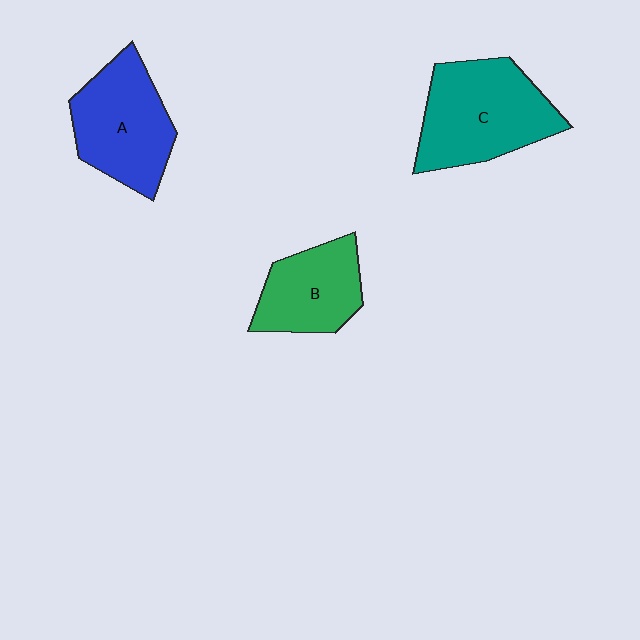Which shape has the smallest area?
Shape B (green).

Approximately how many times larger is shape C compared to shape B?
Approximately 1.5 times.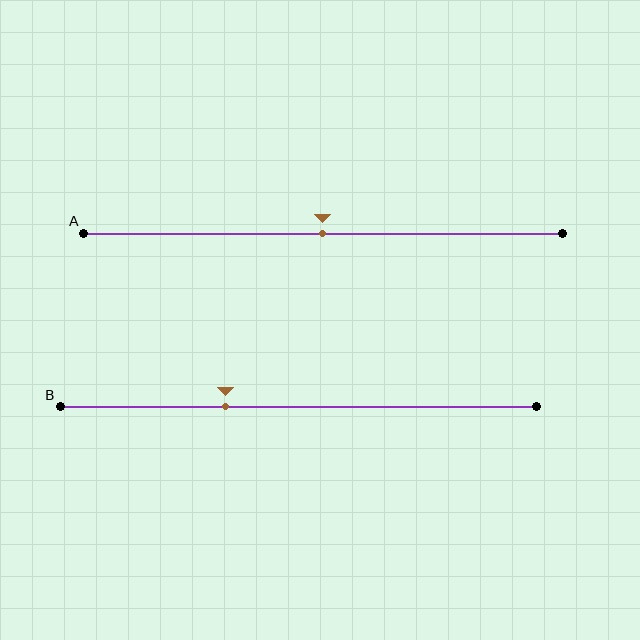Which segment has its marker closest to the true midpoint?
Segment A has its marker closest to the true midpoint.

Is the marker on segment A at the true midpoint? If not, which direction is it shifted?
Yes, the marker on segment A is at the true midpoint.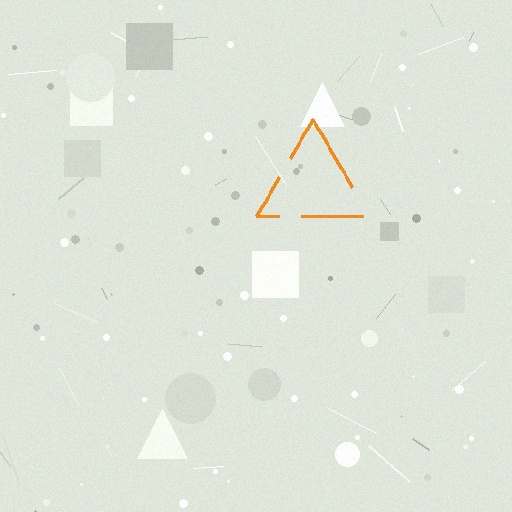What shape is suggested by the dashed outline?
The dashed outline suggests a triangle.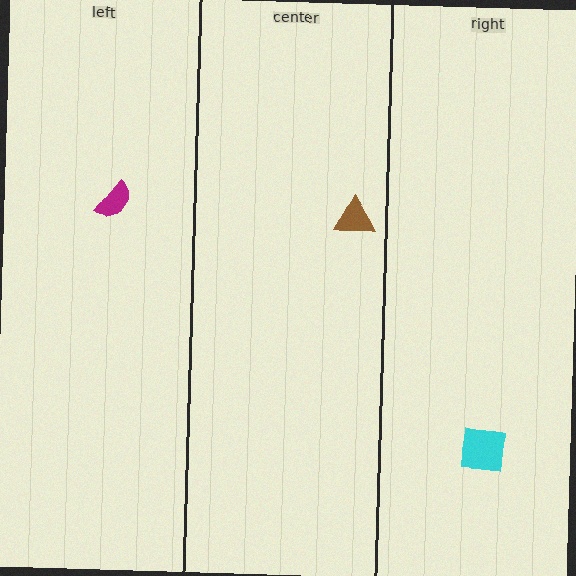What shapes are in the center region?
The brown triangle.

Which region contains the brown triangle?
The center region.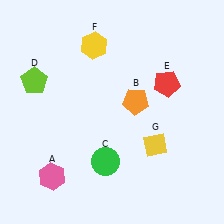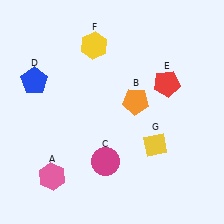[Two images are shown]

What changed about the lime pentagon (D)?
In Image 1, D is lime. In Image 2, it changed to blue.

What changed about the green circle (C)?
In Image 1, C is green. In Image 2, it changed to magenta.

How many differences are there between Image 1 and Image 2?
There are 2 differences between the two images.